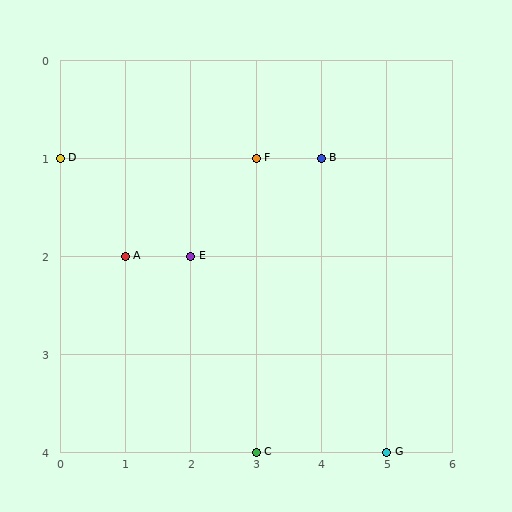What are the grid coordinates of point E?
Point E is at grid coordinates (2, 2).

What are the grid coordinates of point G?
Point G is at grid coordinates (5, 4).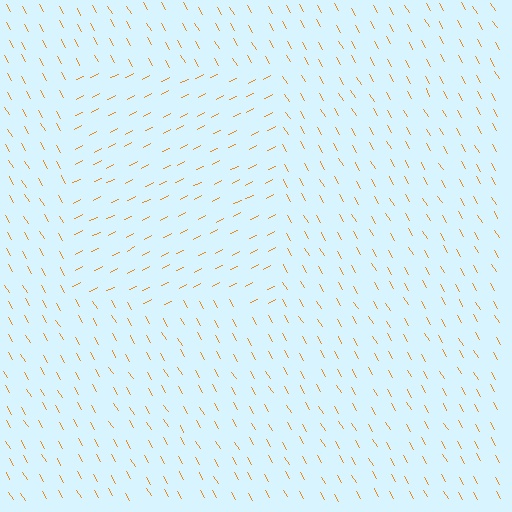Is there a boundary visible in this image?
Yes, there is a texture boundary formed by a change in line orientation.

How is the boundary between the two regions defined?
The boundary is defined purely by a change in line orientation (approximately 86 degrees difference). All lines are the same color and thickness.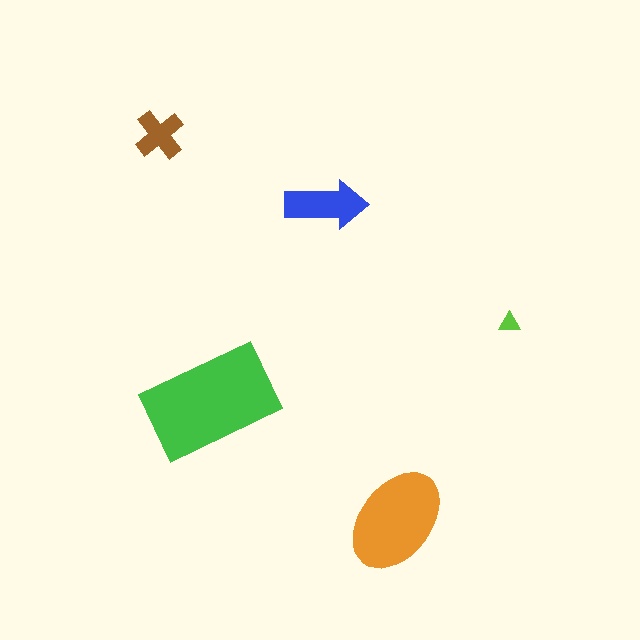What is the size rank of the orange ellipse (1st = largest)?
2nd.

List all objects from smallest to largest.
The lime triangle, the brown cross, the blue arrow, the orange ellipse, the green rectangle.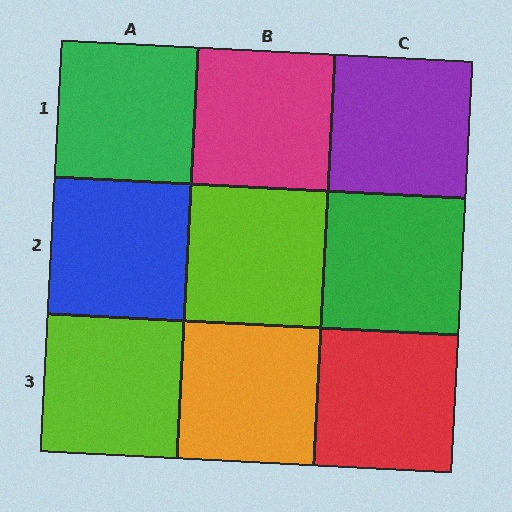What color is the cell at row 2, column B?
Lime.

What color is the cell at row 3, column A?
Lime.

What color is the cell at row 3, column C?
Red.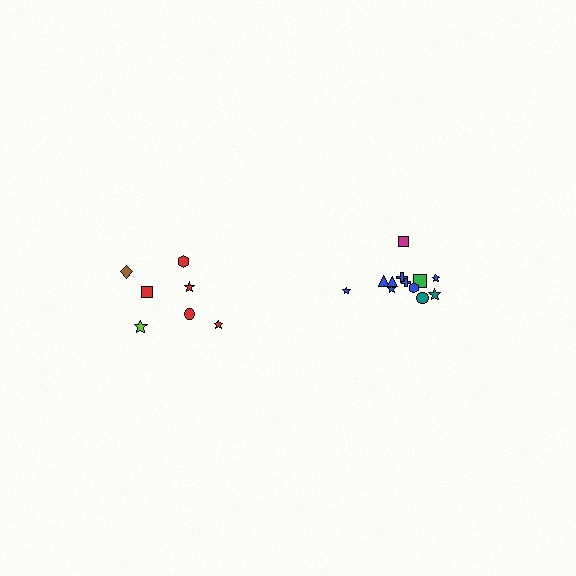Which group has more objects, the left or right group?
The right group.